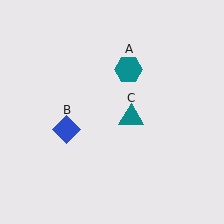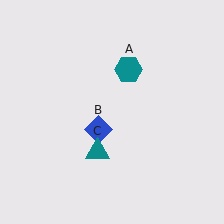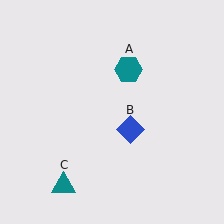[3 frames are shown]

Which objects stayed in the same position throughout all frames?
Teal hexagon (object A) remained stationary.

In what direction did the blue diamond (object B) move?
The blue diamond (object B) moved right.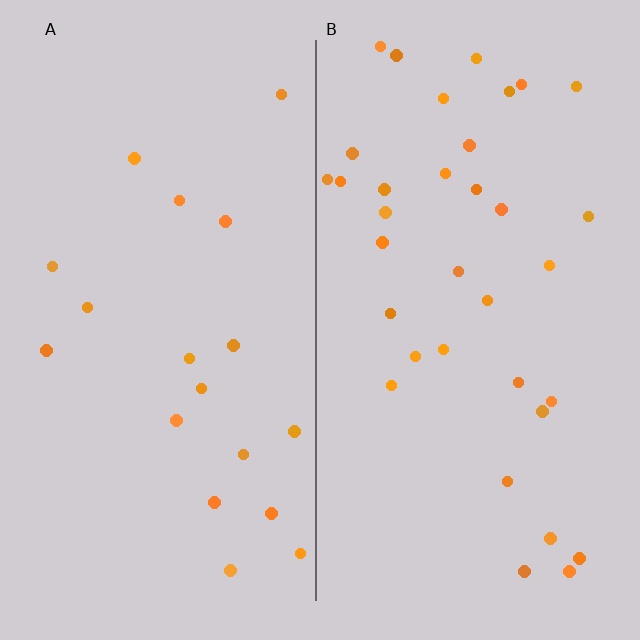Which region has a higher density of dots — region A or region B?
B (the right).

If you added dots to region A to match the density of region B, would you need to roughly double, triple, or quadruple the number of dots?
Approximately double.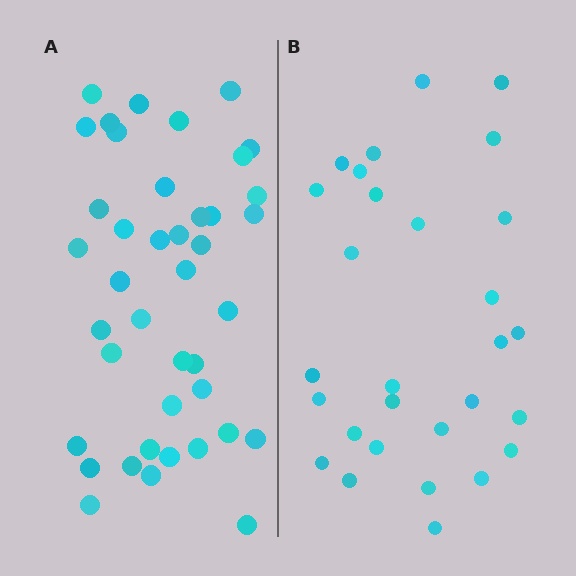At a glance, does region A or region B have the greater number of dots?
Region A (the left region) has more dots.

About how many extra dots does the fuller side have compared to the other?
Region A has roughly 12 or so more dots than region B.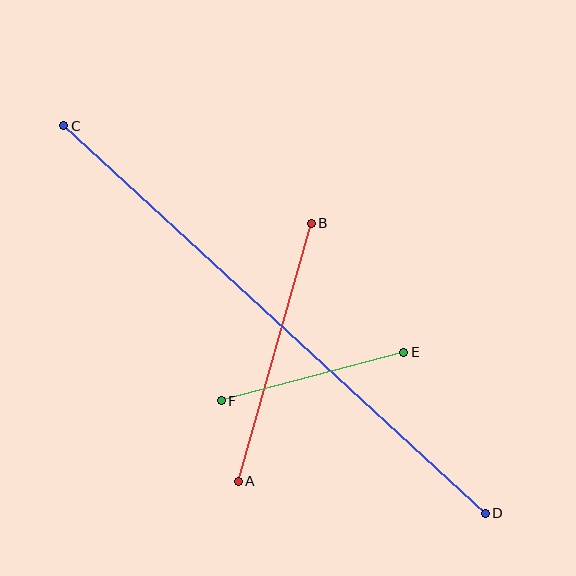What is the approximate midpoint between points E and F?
The midpoint is at approximately (312, 377) pixels.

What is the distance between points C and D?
The distance is approximately 573 pixels.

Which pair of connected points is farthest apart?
Points C and D are farthest apart.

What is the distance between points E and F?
The distance is approximately 189 pixels.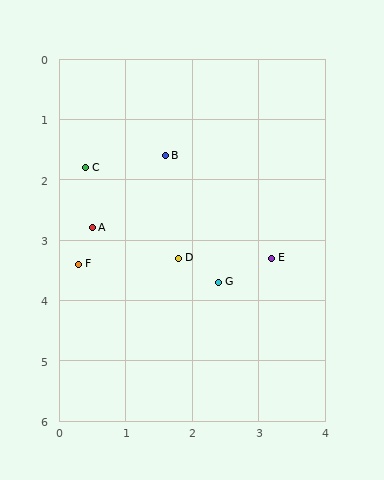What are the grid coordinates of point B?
Point B is at approximately (1.6, 1.6).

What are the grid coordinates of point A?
Point A is at approximately (0.5, 2.8).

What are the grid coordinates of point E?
Point E is at approximately (3.2, 3.3).